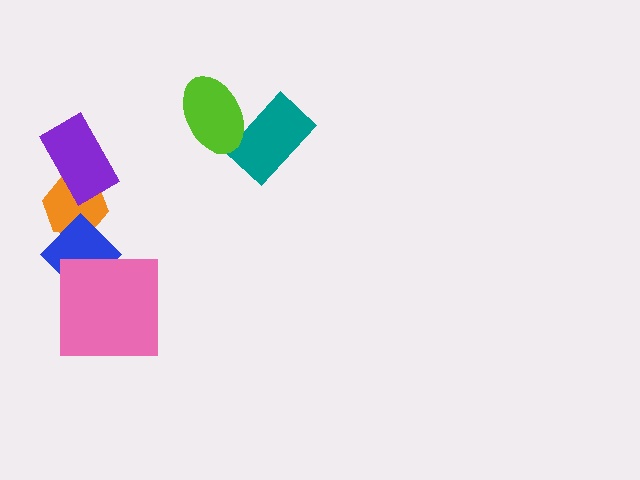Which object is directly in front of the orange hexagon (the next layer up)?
The blue diamond is directly in front of the orange hexagon.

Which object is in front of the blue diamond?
The pink square is in front of the blue diamond.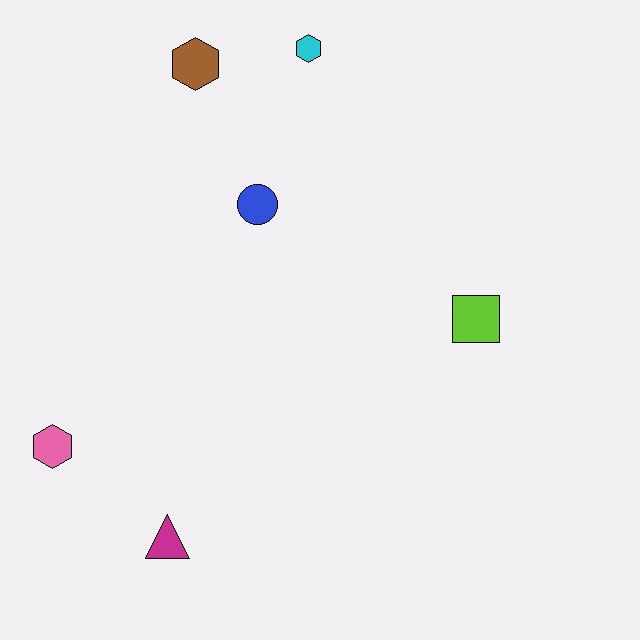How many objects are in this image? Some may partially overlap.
There are 6 objects.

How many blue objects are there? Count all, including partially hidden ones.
There is 1 blue object.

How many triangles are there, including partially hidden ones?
There is 1 triangle.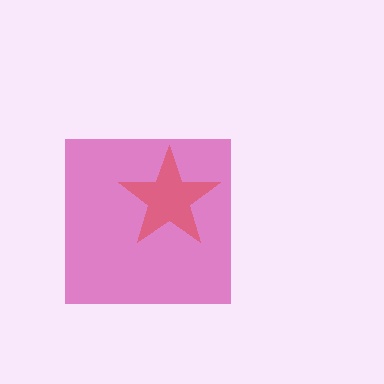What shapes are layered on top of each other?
The layered shapes are: an orange star, a magenta square.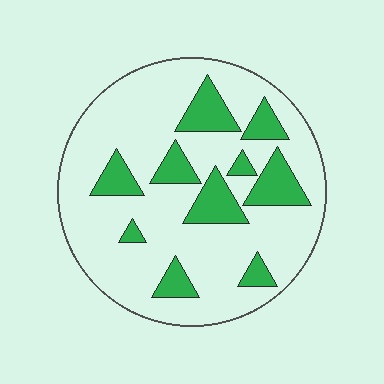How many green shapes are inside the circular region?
10.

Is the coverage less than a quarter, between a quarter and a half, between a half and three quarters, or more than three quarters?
Less than a quarter.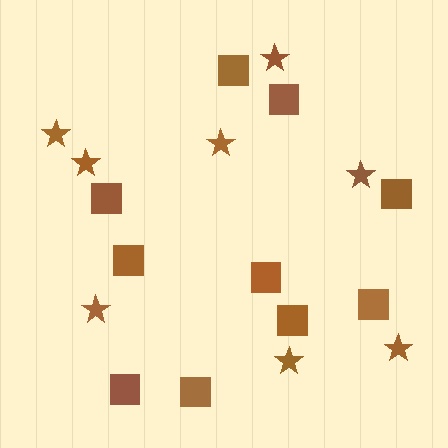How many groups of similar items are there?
There are 2 groups: one group of squares (10) and one group of stars (8).